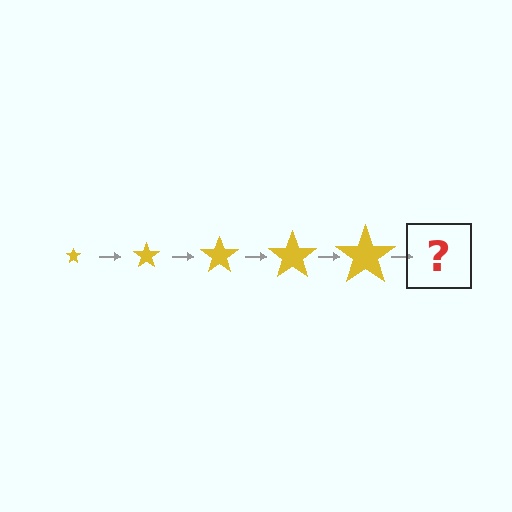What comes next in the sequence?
The next element should be a yellow star, larger than the previous one.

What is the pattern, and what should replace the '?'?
The pattern is that the star gets progressively larger each step. The '?' should be a yellow star, larger than the previous one.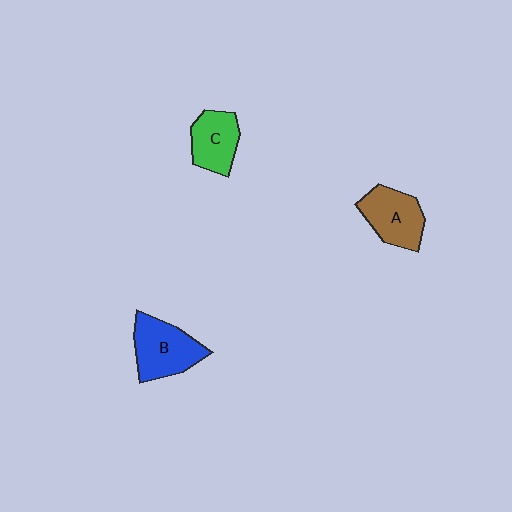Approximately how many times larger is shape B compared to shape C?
Approximately 1.3 times.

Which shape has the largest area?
Shape B (blue).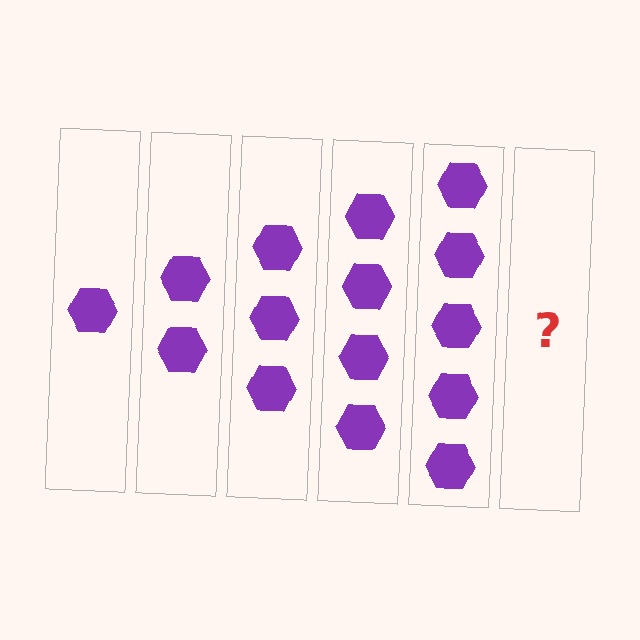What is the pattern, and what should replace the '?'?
The pattern is that each step adds one more hexagon. The '?' should be 6 hexagons.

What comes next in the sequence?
The next element should be 6 hexagons.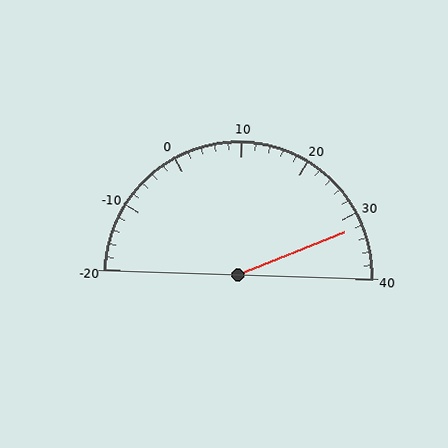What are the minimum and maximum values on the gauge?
The gauge ranges from -20 to 40.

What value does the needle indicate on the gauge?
The needle indicates approximately 32.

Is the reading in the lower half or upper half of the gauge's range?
The reading is in the upper half of the range (-20 to 40).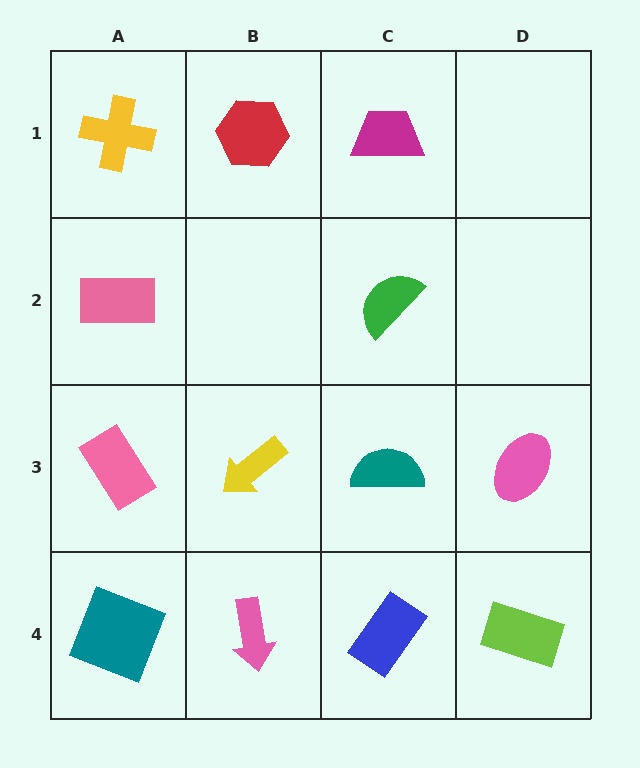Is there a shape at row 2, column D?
No, that cell is empty.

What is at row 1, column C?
A magenta trapezoid.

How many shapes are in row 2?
2 shapes.